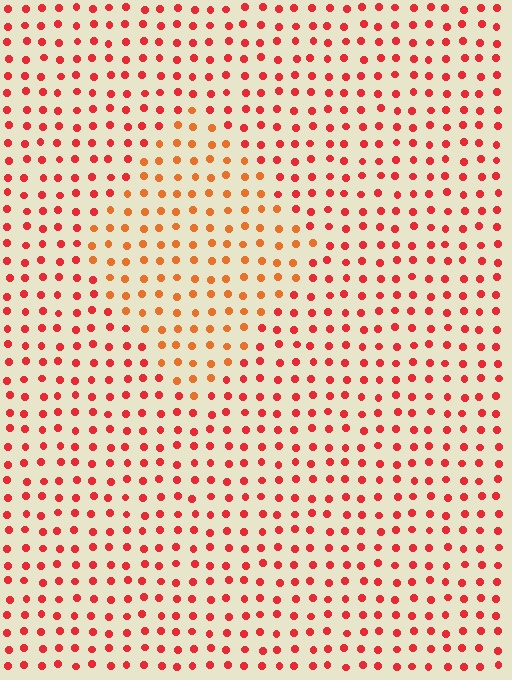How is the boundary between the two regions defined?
The boundary is defined purely by a slight shift in hue (about 27 degrees). Spacing, size, and orientation are identical on both sides.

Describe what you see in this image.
The image is filled with small red elements in a uniform arrangement. A diamond-shaped region is visible where the elements are tinted to a slightly different hue, forming a subtle color boundary.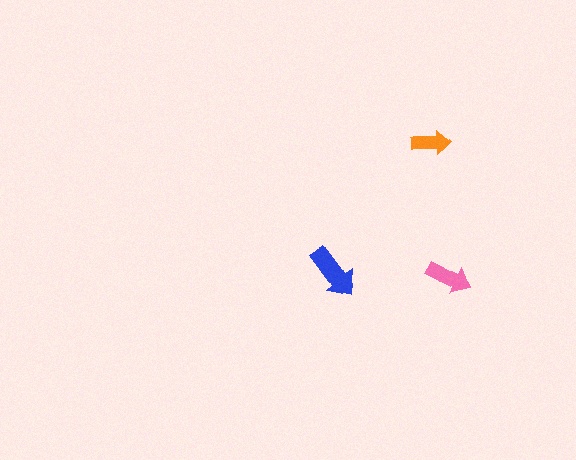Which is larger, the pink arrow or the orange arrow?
The pink one.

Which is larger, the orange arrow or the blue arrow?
The blue one.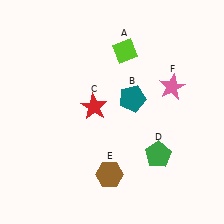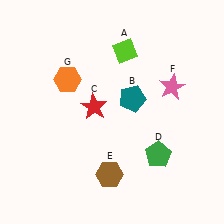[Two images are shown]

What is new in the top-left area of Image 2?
An orange hexagon (G) was added in the top-left area of Image 2.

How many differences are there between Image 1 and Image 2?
There is 1 difference between the two images.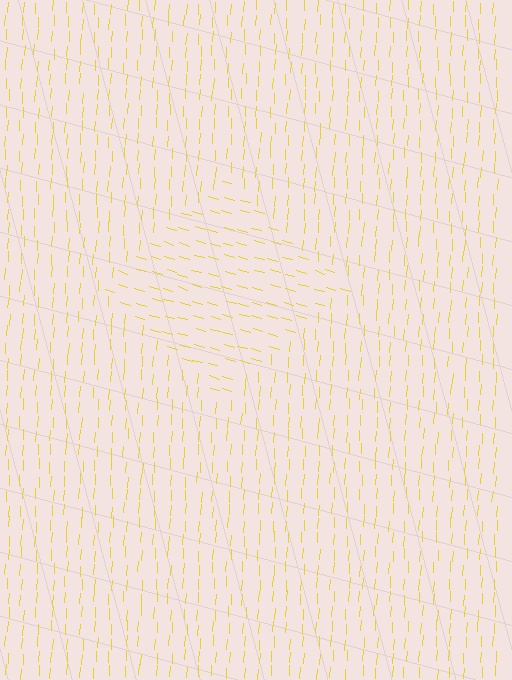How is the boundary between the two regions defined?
The boundary is defined purely by a change in line orientation (approximately 77 degrees difference). All lines are the same color and thickness.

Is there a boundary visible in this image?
Yes, there is a texture boundary formed by a change in line orientation.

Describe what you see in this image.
The image is filled with small yellow line segments. A diamond region in the image has lines oriented differently from the surrounding lines, creating a visible texture boundary.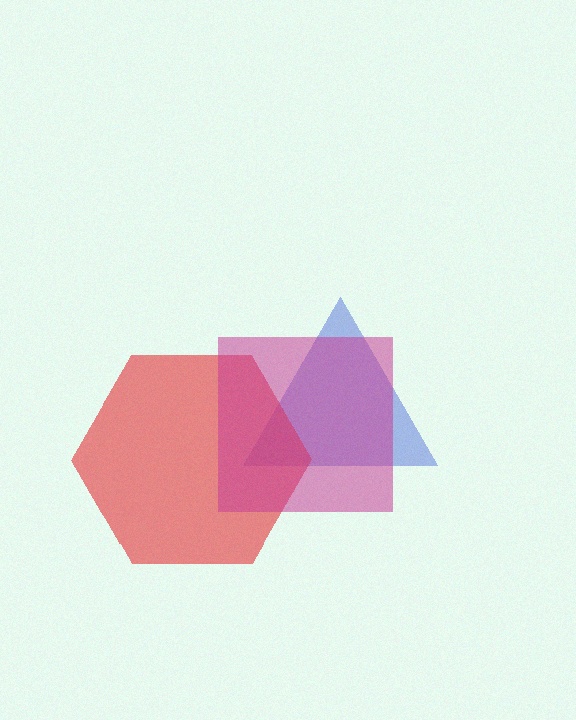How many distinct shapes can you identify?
There are 3 distinct shapes: a blue triangle, a red hexagon, a magenta square.